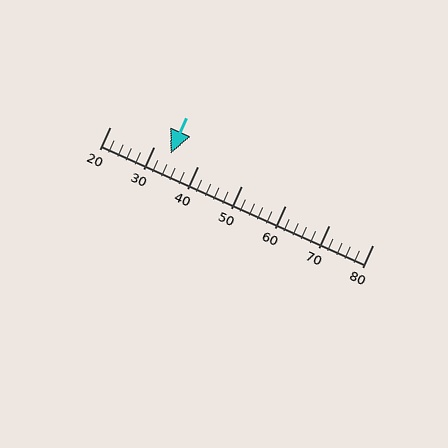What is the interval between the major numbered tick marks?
The major tick marks are spaced 10 units apart.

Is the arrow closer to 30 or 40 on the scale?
The arrow is closer to 30.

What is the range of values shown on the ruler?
The ruler shows values from 20 to 80.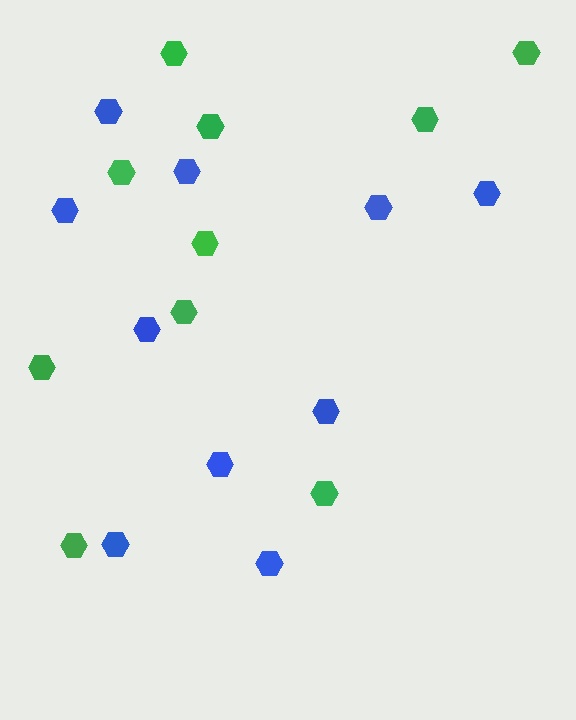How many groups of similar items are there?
There are 2 groups: one group of blue hexagons (10) and one group of green hexagons (10).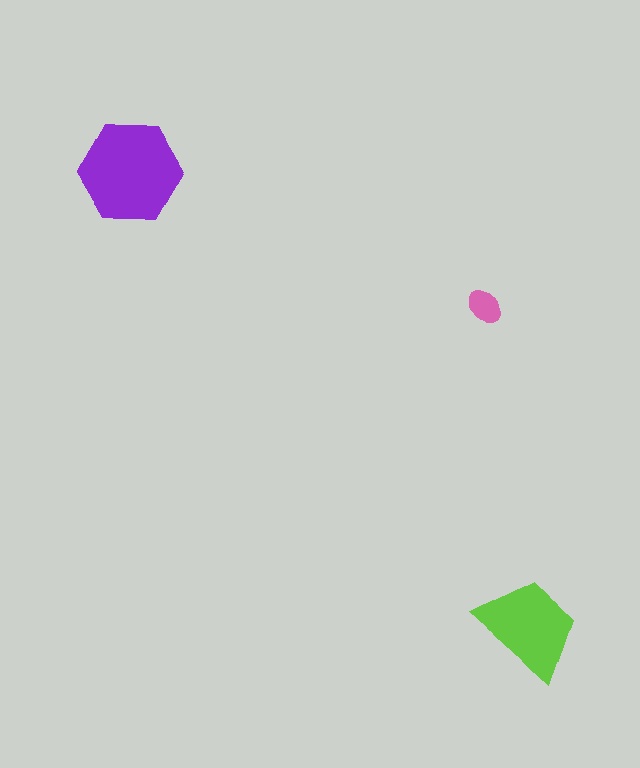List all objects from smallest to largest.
The pink ellipse, the lime trapezoid, the purple hexagon.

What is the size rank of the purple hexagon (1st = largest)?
1st.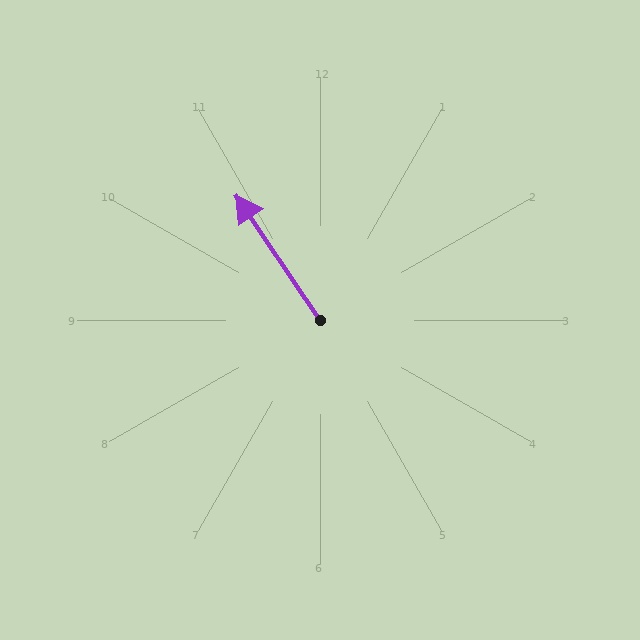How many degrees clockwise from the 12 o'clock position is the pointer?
Approximately 326 degrees.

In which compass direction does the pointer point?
Northwest.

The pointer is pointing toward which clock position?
Roughly 11 o'clock.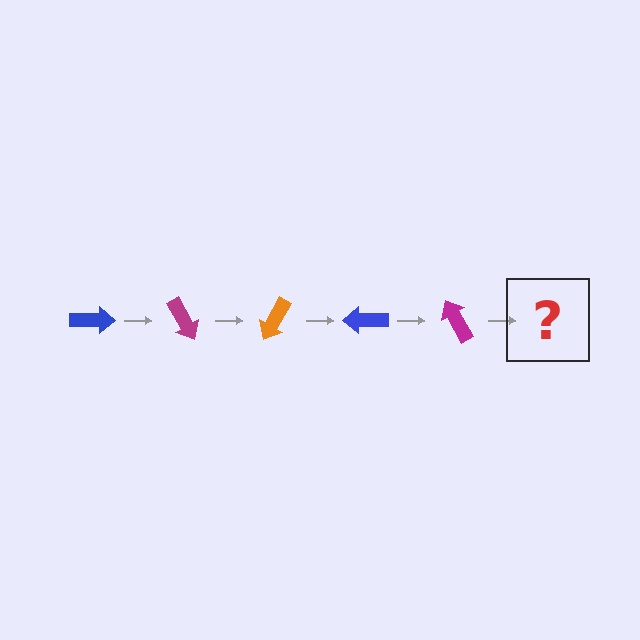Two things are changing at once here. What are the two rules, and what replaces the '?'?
The two rules are that it rotates 60 degrees each step and the color cycles through blue, magenta, and orange. The '?' should be an orange arrow, rotated 300 degrees from the start.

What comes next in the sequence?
The next element should be an orange arrow, rotated 300 degrees from the start.